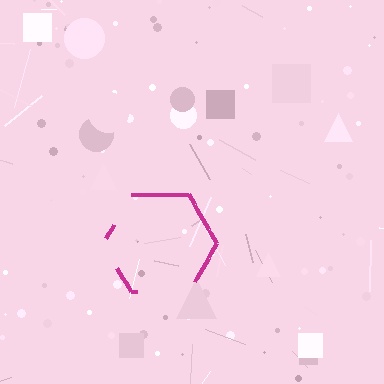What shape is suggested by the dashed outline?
The dashed outline suggests a hexagon.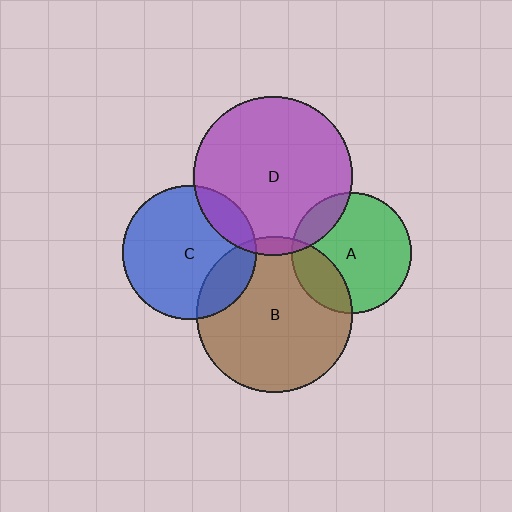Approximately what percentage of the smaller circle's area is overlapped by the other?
Approximately 25%.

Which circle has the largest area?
Circle D (purple).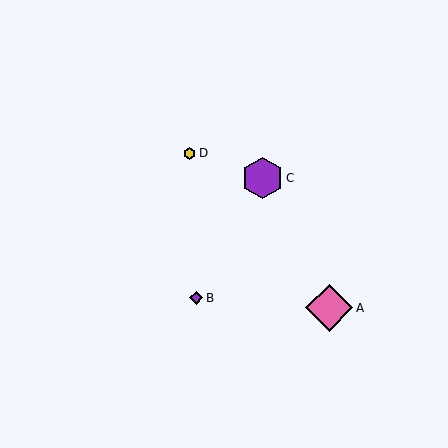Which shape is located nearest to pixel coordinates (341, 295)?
The pink diamond (labeled A) at (329, 308) is nearest to that location.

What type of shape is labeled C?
Shape C is a purple hexagon.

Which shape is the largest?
The pink diamond (labeled A) is the largest.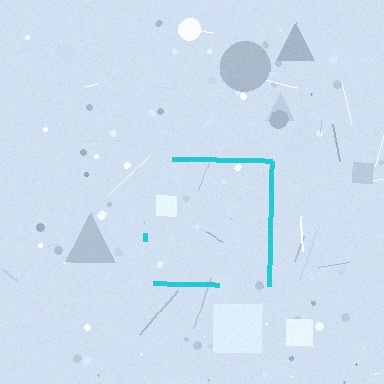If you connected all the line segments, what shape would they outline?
They would outline a square.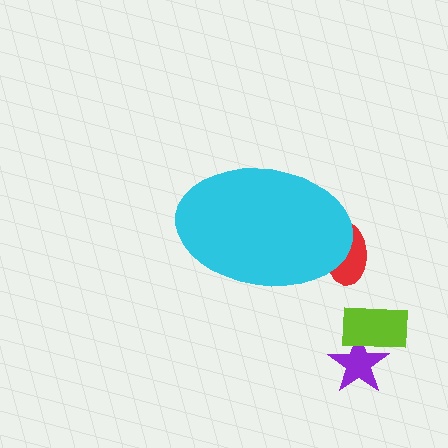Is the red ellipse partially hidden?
Yes, the red ellipse is partially hidden behind the cyan ellipse.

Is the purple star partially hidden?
No, the purple star is fully visible.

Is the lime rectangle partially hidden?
No, the lime rectangle is fully visible.